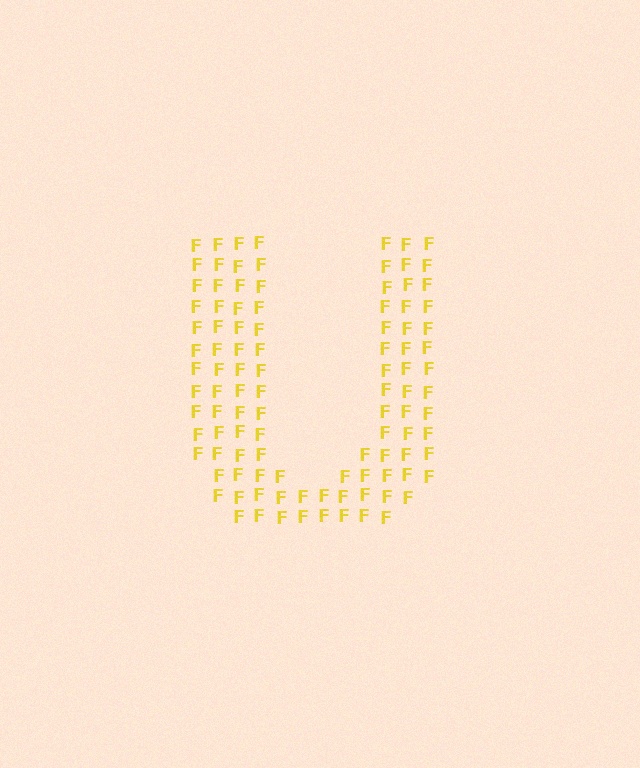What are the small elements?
The small elements are letter F's.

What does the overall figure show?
The overall figure shows the letter U.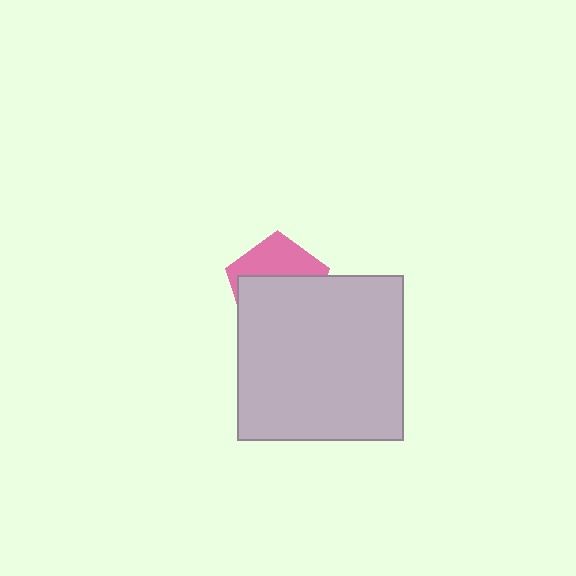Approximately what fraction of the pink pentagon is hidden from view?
Roughly 60% of the pink pentagon is hidden behind the light gray rectangle.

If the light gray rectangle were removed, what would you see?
You would see the complete pink pentagon.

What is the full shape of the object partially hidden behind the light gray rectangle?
The partially hidden object is a pink pentagon.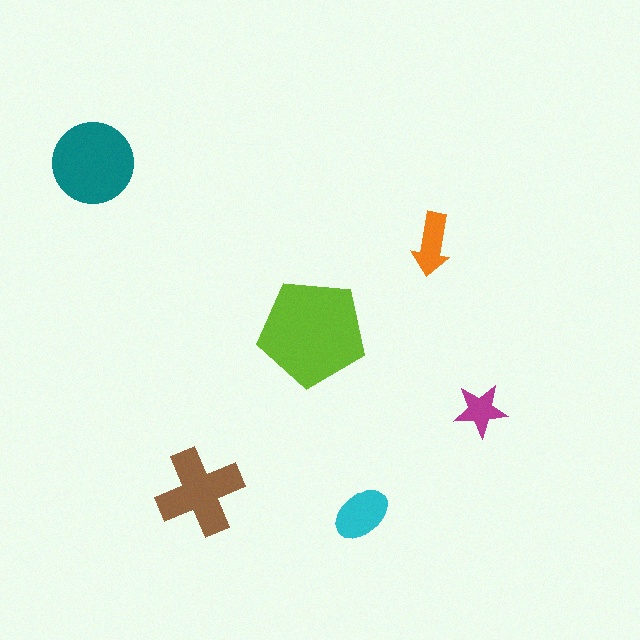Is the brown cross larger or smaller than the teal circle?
Smaller.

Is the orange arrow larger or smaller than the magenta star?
Larger.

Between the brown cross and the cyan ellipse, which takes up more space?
The brown cross.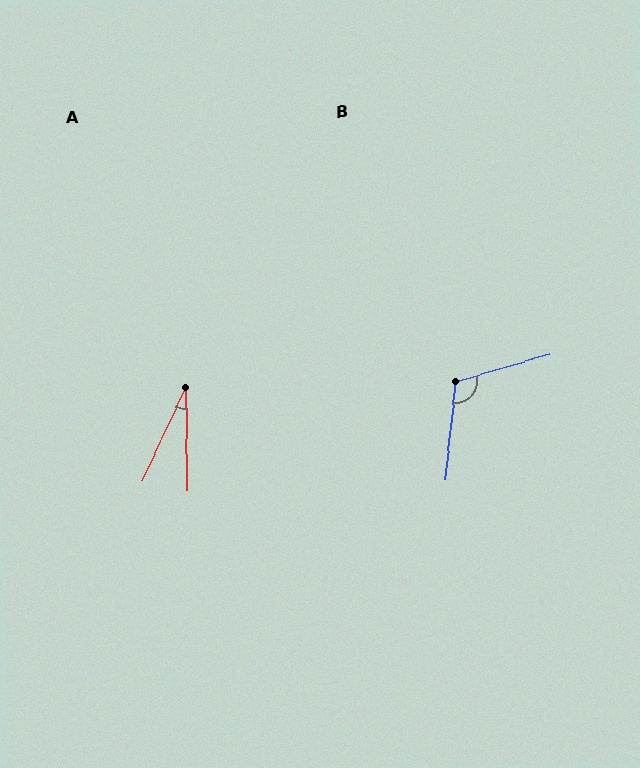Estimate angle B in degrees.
Approximately 112 degrees.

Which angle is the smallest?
A, at approximately 26 degrees.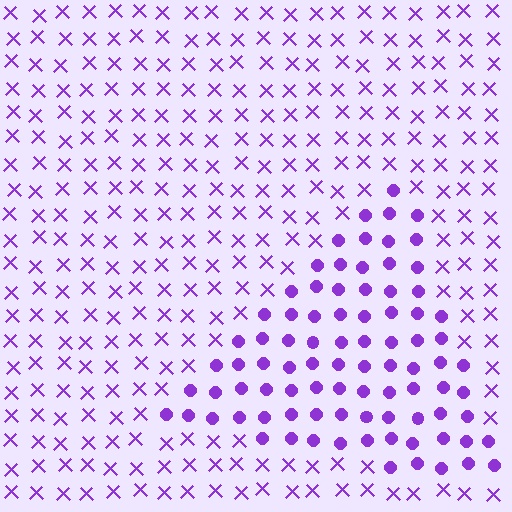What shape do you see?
I see a triangle.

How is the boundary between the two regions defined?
The boundary is defined by a change in element shape: circles inside vs. X marks outside. All elements share the same color and spacing.